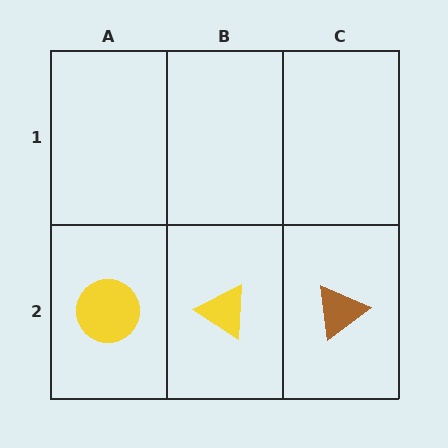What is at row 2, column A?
A yellow circle.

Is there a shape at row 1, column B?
No, that cell is empty.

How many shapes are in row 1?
0 shapes.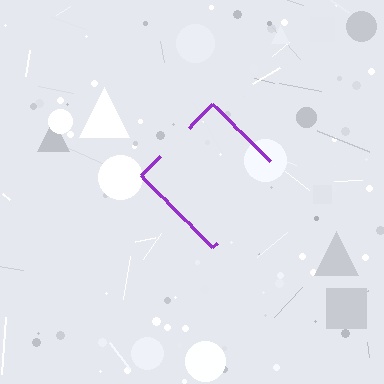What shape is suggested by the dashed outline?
The dashed outline suggests a diamond.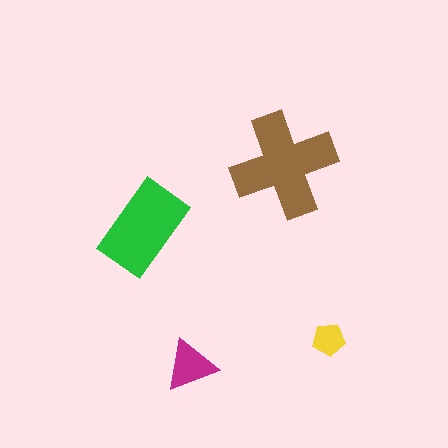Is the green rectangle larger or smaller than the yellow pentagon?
Larger.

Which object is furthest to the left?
The green rectangle is leftmost.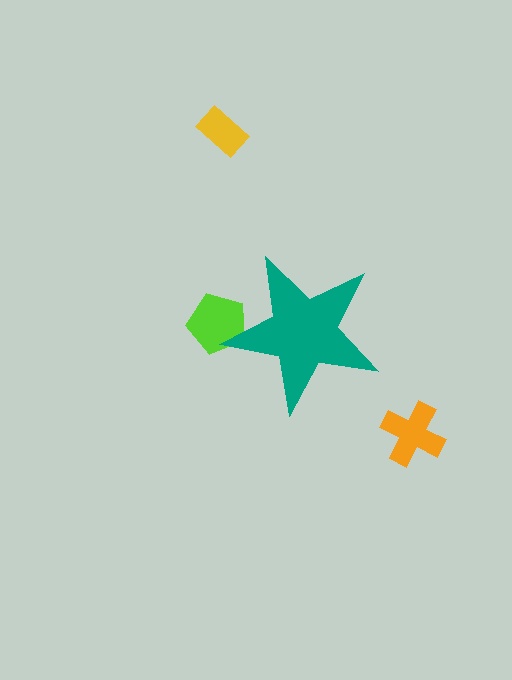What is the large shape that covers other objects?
A teal star.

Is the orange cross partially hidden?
No, the orange cross is fully visible.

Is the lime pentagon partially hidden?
Yes, the lime pentagon is partially hidden behind the teal star.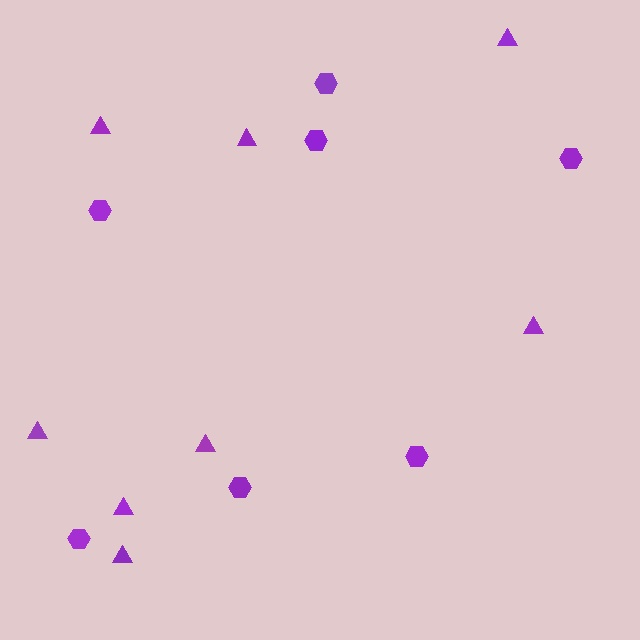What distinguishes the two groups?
There are 2 groups: one group of triangles (8) and one group of hexagons (7).